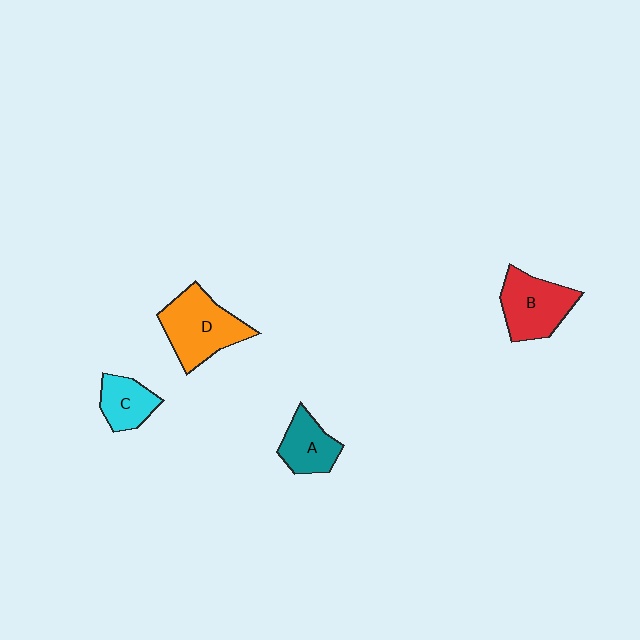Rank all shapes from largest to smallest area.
From largest to smallest: D (orange), B (red), A (teal), C (cyan).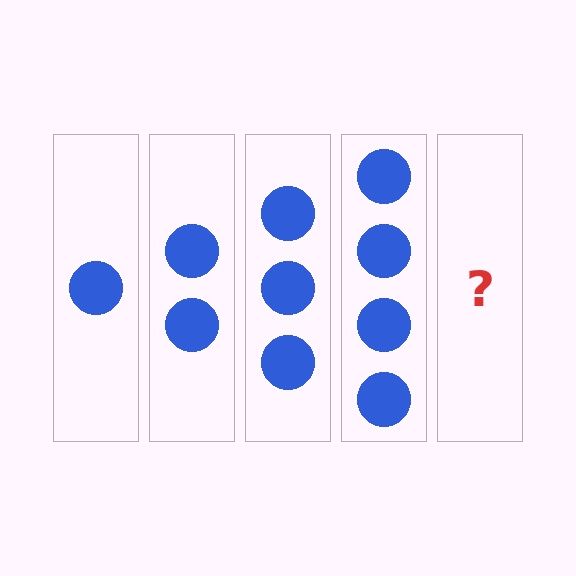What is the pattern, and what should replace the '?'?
The pattern is that each step adds one more circle. The '?' should be 5 circles.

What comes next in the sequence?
The next element should be 5 circles.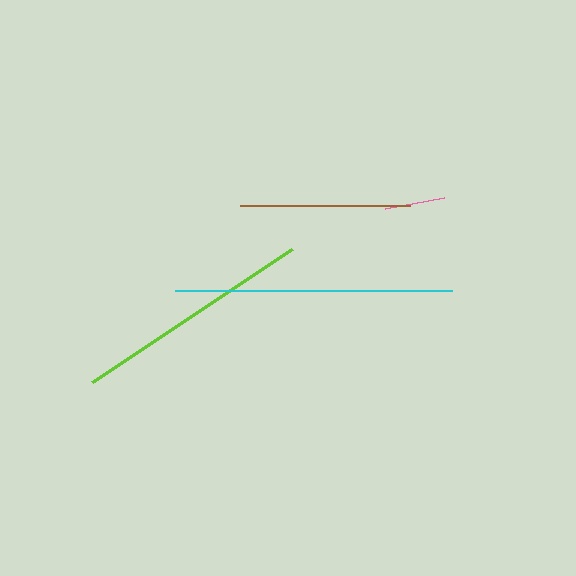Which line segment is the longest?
The cyan line is the longest at approximately 277 pixels.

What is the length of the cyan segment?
The cyan segment is approximately 277 pixels long.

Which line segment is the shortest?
The pink line is the shortest at approximately 60 pixels.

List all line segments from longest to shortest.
From longest to shortest: cyan, lime, brown, pink.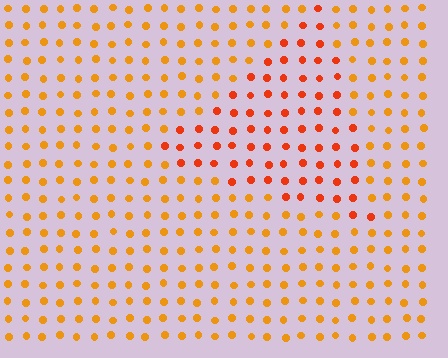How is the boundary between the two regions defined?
The boundary is defined purely by a slight shift in hue (about 26 degrees). Spacing, size, and orientation are identical on both sides.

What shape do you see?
I see a triangle.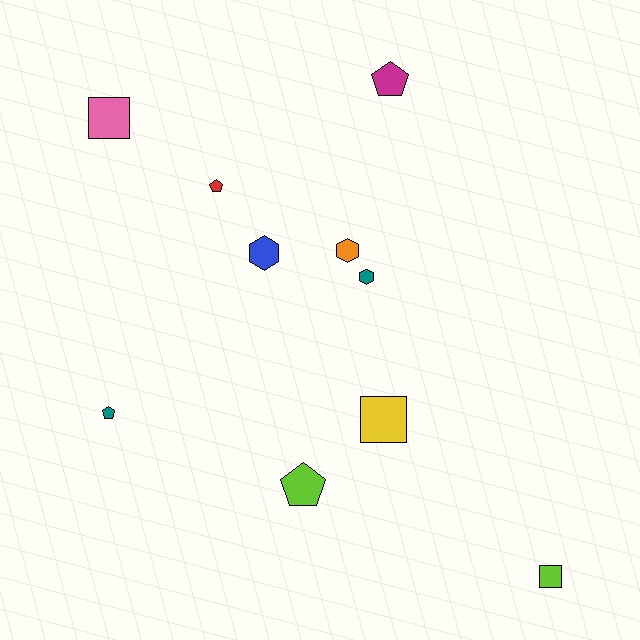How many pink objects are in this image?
There is 1 pink object.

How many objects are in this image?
There are 10 objects.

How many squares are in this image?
There are 3 squares.